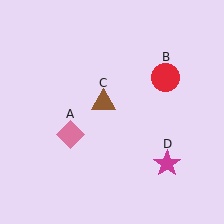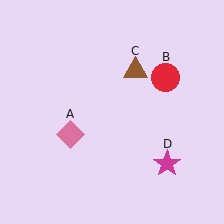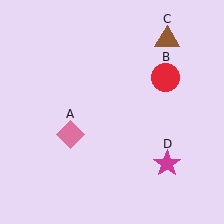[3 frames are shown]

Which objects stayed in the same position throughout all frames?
Pink diamond (object A) and red circle (object B) and magenta star (object D) remained stationary.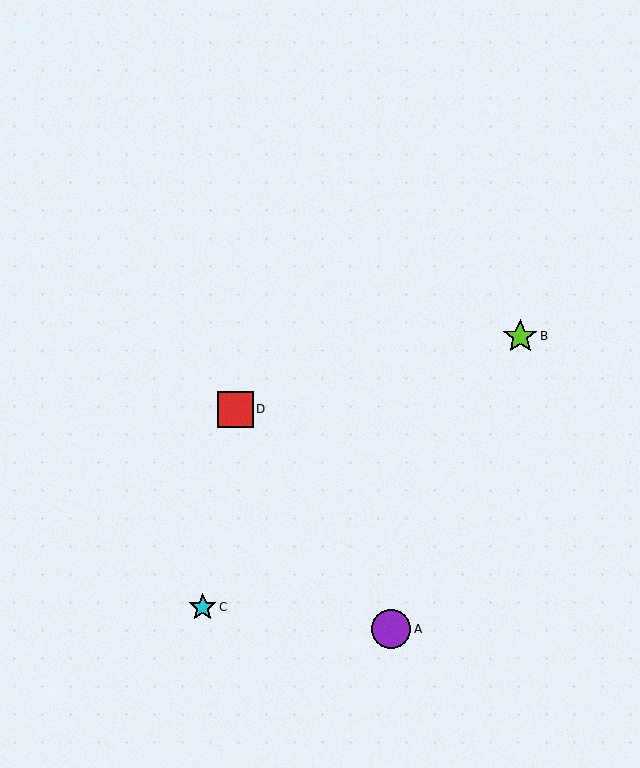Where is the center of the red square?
The center of the red square is at (235, 409).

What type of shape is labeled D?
Shape D is a red square.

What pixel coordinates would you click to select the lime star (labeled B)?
Click at (520, 336) to select the lime star B.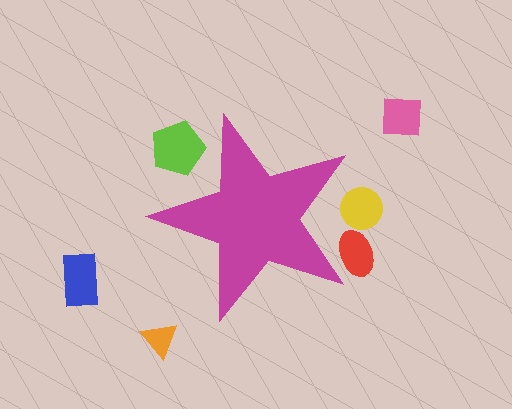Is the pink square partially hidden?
No, the pink square is fully visible.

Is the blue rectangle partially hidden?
No, the blue rectangle is fully visible.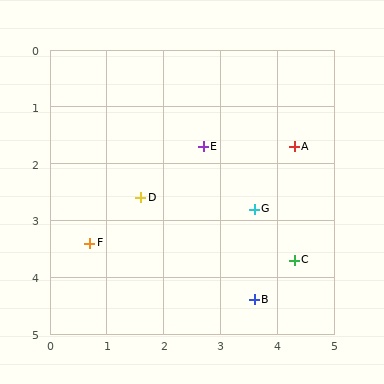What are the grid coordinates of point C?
Point C is at approximately (4.3, 3.7).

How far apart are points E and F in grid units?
Points E and F are about 2.6 grid units apart.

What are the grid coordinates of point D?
Point D is at approximately (1.6, 2.6).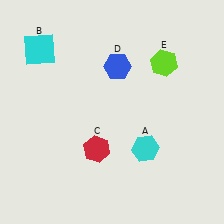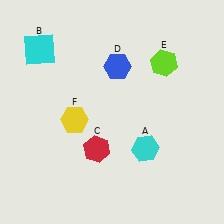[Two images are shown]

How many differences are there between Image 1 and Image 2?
There is 1 difference between the two images.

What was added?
A yellow hexagon (F) was added in Image 2.